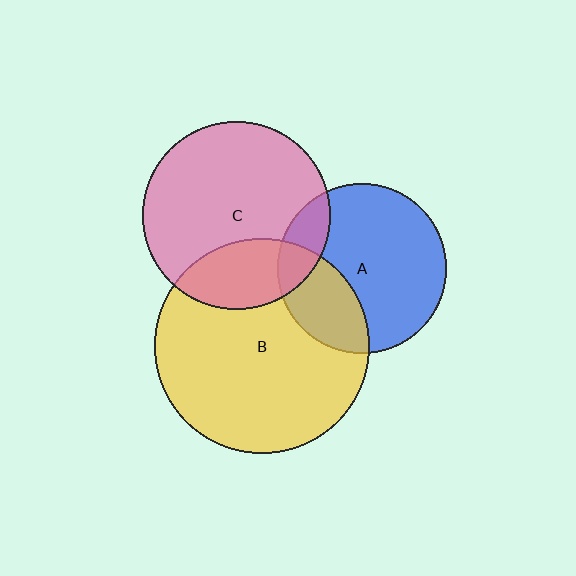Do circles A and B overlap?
Yes.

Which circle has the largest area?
Circle B (yellow).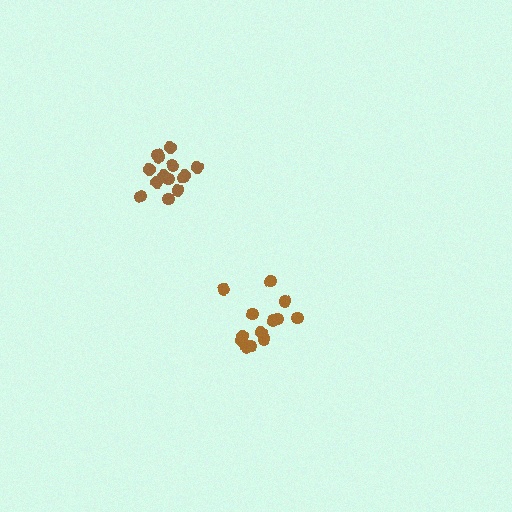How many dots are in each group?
Group 1: 14 dots, Group 2: 13 dots (27 total).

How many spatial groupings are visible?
There are 2 spatial groupings.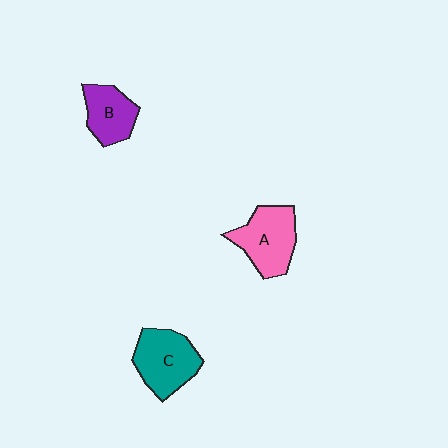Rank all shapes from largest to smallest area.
From largest to smallest: A (pink), C (teal), B (purple).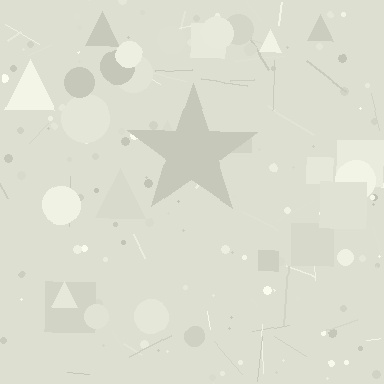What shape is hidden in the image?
A star is hidden in the image.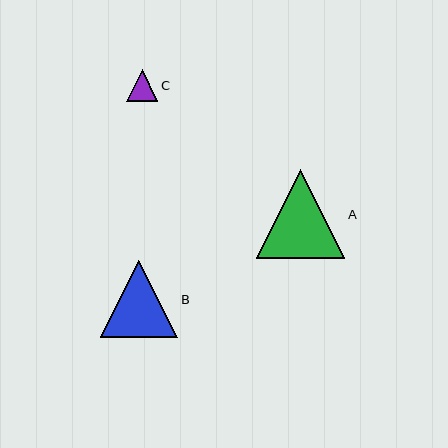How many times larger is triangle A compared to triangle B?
Triangle A is approximately 1.1 times the size of triangle B.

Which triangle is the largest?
Triangle A is the largest with a size of approximately 89 pixels.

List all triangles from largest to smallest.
From largest to smallest: A, B, C.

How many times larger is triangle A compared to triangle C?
Triangle A is approximately 2.8 times the size of triangle C.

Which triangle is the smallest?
Triangle C is the smallest with a size of approximately 31 pixels.